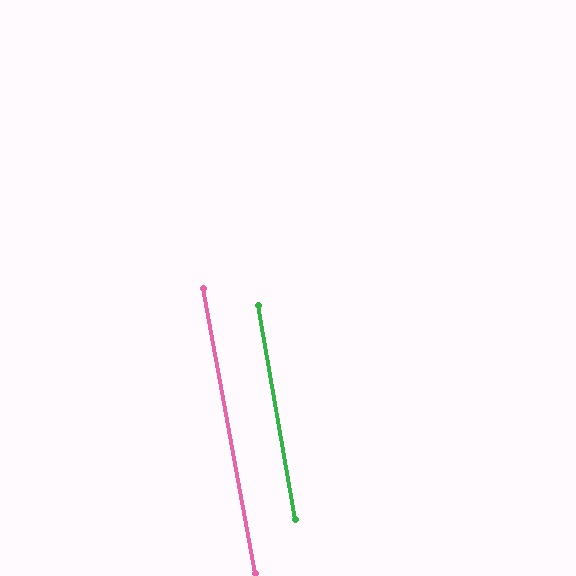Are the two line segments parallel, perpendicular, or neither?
Parallel — their directions differ by only 0.3°.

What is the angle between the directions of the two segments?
Approximately 0 degrees.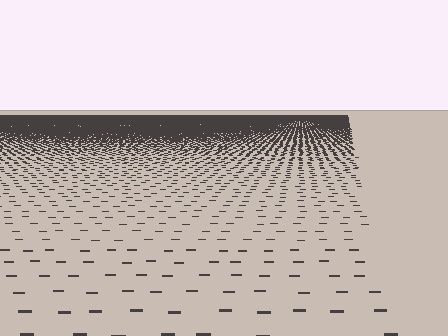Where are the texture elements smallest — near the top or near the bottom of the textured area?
Near the top.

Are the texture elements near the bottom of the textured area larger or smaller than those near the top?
Larger. Near the bottom, elements are closer to the viewer and appear at a bigger on-screen size.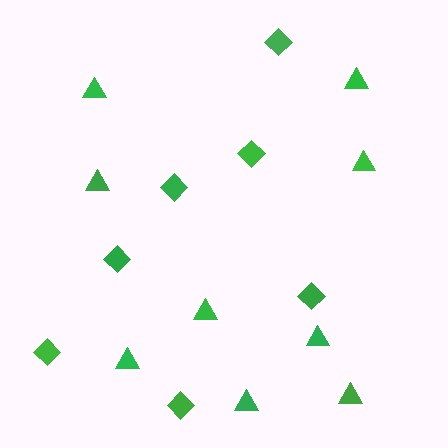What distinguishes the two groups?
There are 2 groups: one group of triangles (9) and one group of diamonds (7).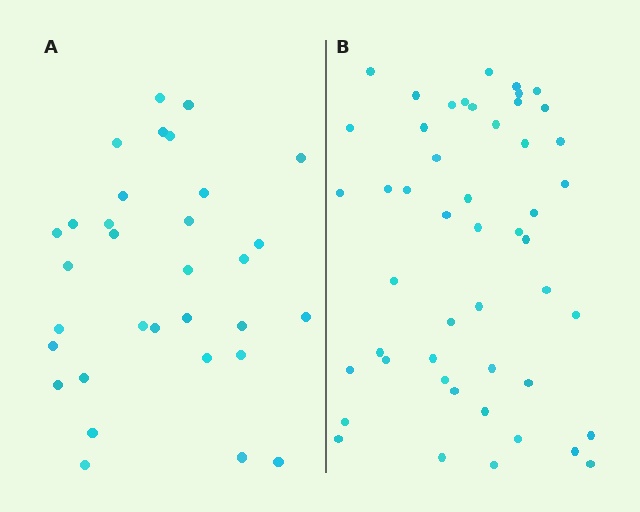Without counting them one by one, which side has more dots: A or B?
Region B (the right region) has more dots.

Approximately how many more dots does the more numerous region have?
Region B has approximately 15 more dots than region A.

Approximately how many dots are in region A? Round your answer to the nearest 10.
About 30 dots. (The exact count is 32, which rounds to 30.)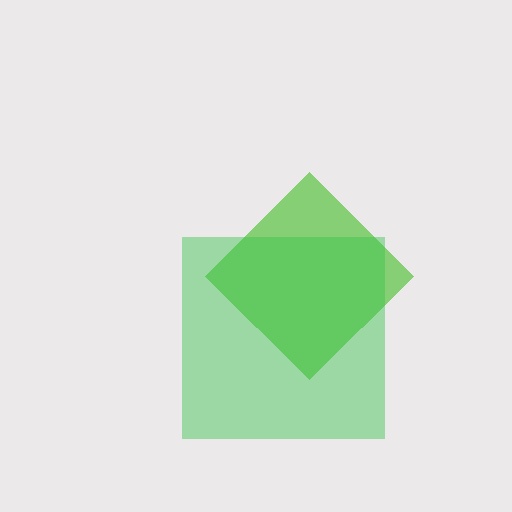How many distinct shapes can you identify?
There are 2 distinct shapes: a lime diamond, a green square.